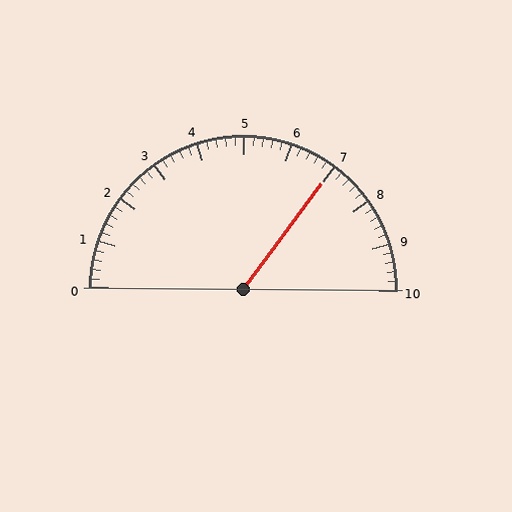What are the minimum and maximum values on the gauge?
The gauge ranges from 0 to 10.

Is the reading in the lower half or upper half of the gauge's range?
The reading is in the upper half of the range (0 to 10).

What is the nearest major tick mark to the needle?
The nearest major tick mark is 7.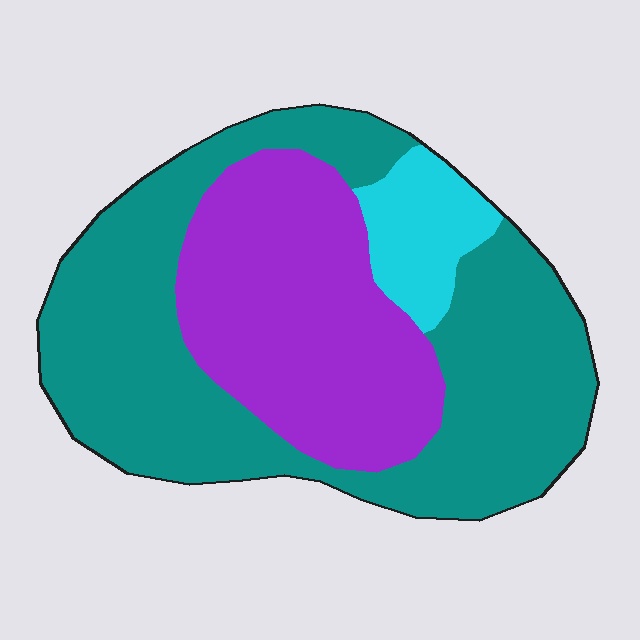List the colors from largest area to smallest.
From largest to smallest: teal, purple, cyan.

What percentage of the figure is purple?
Purple takes up about one third (1/3) of the figure.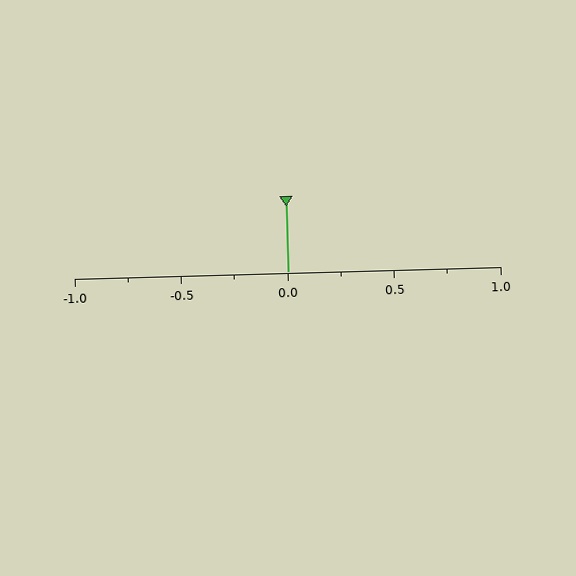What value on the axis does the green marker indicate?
The marker indicates approximately 0.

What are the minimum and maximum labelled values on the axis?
The axis runs from -1.0 to 1.0.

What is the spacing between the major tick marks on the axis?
The major ticks are spaced 0.5 apart.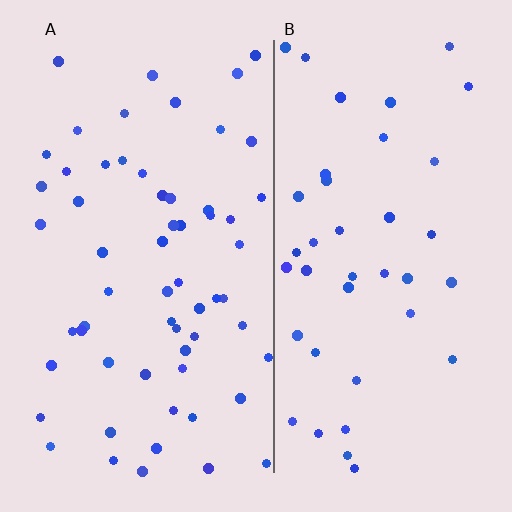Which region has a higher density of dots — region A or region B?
A (the left).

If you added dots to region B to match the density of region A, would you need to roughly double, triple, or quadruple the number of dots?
Approximately double.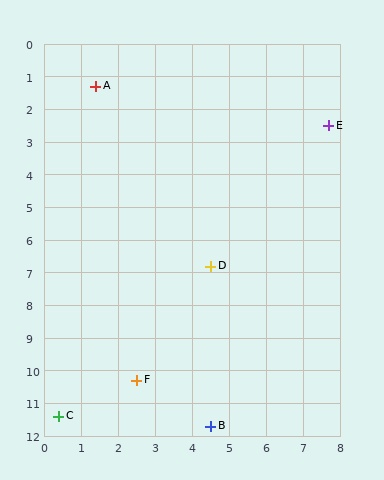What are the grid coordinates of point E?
Point E is at approximately (7.7, 2.5).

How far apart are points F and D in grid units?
Points F and D are about 4.0 grid units apart.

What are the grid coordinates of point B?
Point B is at approximately (4.5, 11.7).